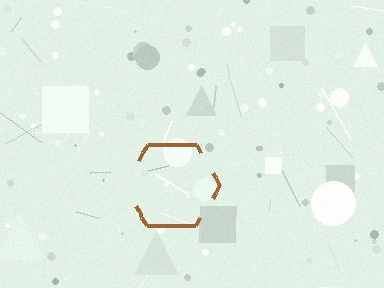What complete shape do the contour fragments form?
The contour fragments form a hexagon.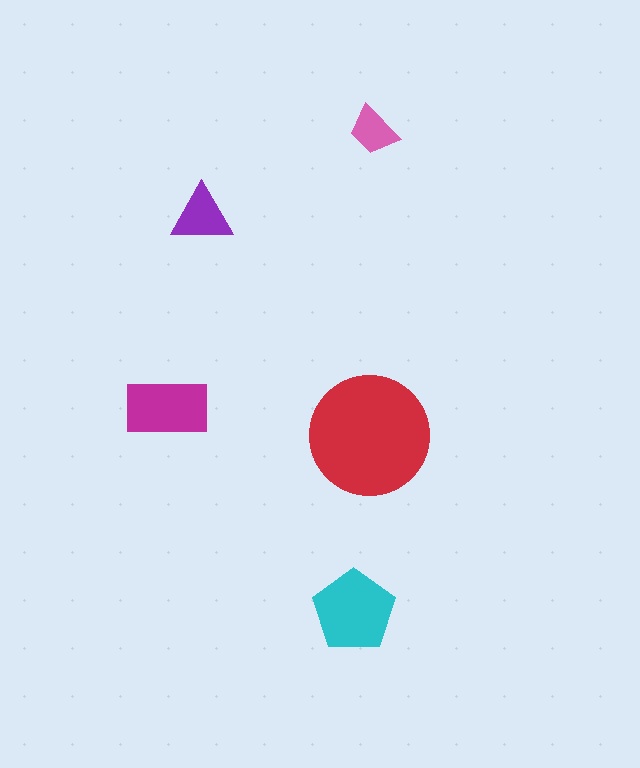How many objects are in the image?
There are 5 objects in the image.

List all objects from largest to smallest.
The red circle, the cyan pentagon, the magenta rectangle, the purple triangle, the pink trapezoid.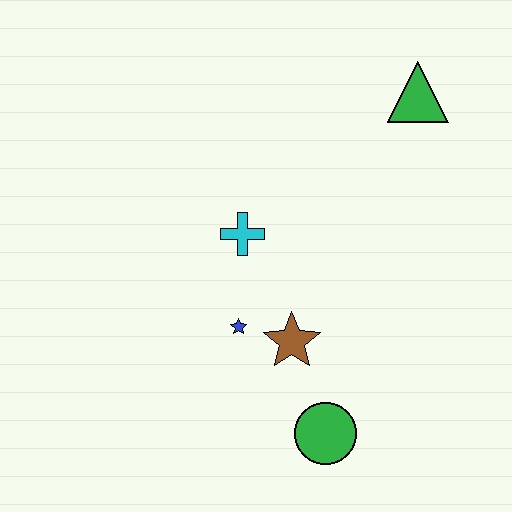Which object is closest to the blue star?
The brown star is closest to the blue star.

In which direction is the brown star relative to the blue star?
The brown star is to the right of the blue star.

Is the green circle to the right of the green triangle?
No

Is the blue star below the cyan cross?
Yes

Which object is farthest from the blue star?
The green triangle is farthest from the blue star.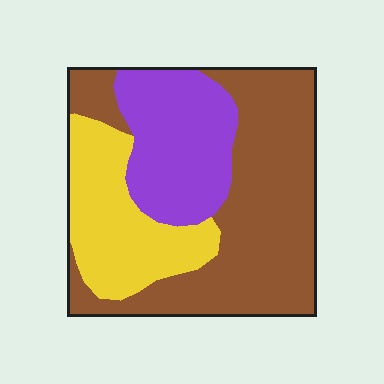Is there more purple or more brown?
Brown.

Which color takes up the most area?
Brown, at roughly 50%.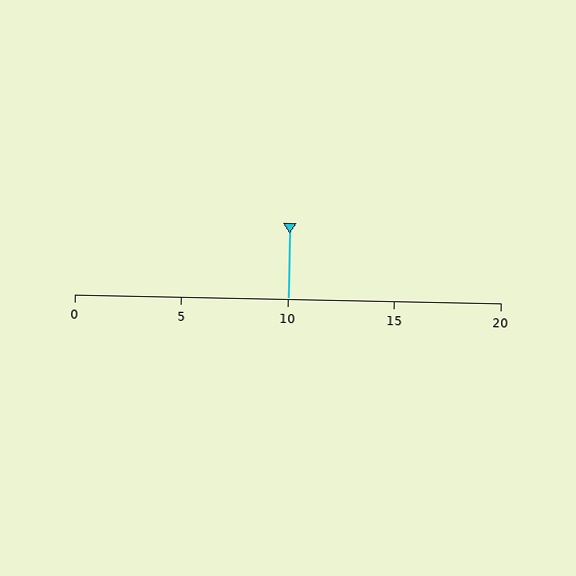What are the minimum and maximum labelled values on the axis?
The axis runs from 0 to 20.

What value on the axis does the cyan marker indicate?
The marker indicates approximately 10.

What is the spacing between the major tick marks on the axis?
The major ticks are spaced 5 apart.